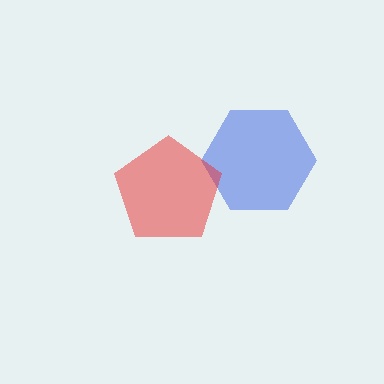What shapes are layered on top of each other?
The layered shapes are: a blue hexagon, a red pentagon.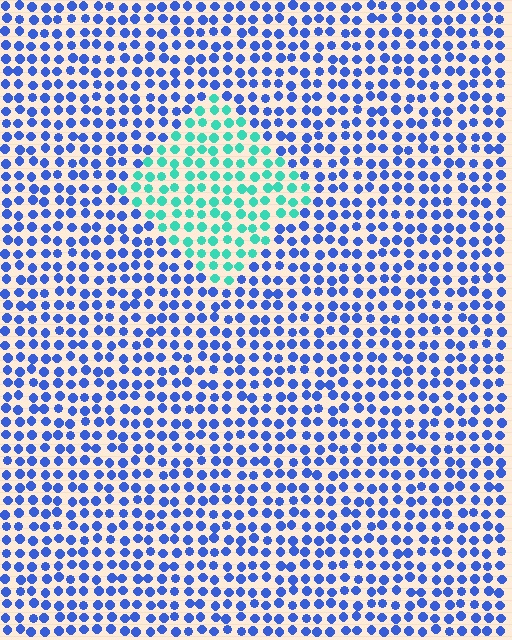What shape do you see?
I see a diamond.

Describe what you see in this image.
The image is filled with small blue elements in a uniform arrangement. A diamond-shaped region is visible where the elements are tinted to a slightly different hue, forming a subtle color boundary.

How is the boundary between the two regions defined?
The boundary is defined purely by a slight shift in hue (about 59 degrees). Spacing, size, and orientation are identical on both sides.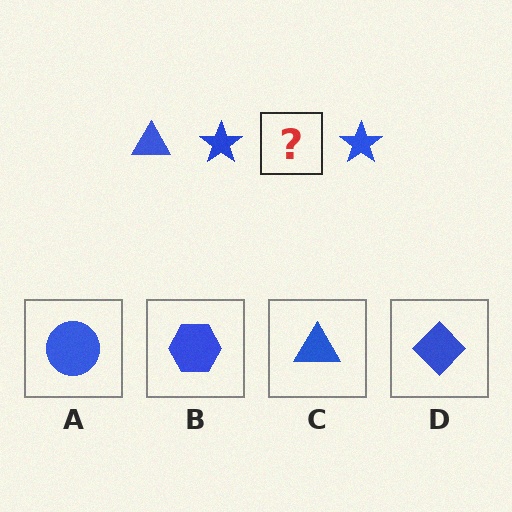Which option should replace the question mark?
Option C.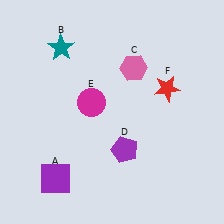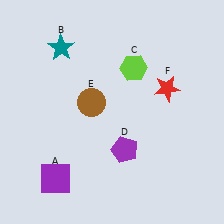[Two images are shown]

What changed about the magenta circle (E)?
In Image 1, E is magenta. In Image 2, it changed to brown.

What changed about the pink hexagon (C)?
In Image 1, C is pink. In Image 2, it changed to lime.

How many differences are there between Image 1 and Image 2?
There are 2 differences between the two images.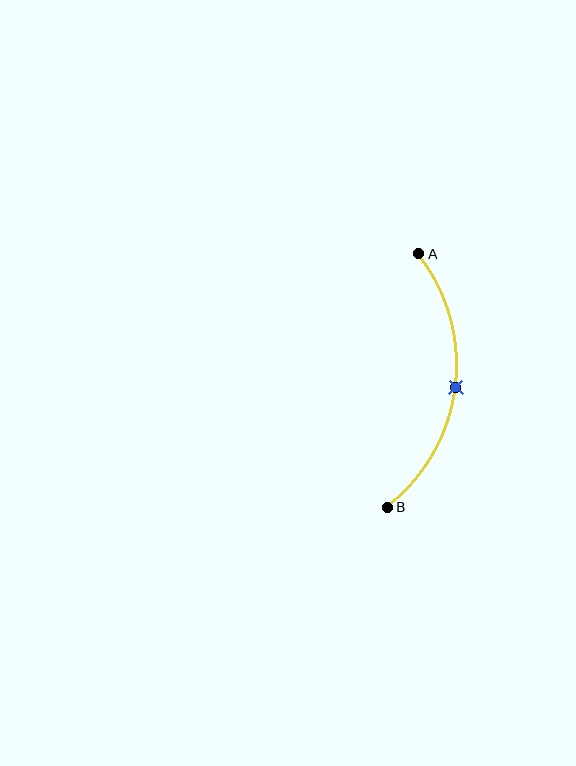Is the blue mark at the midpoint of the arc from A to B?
Yes. The blue mark lies on the arc at equal arc-length from both A and B — it is the arc midpoint.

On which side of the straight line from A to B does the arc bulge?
The arc bulges to the right of the straight line connecting A and B.